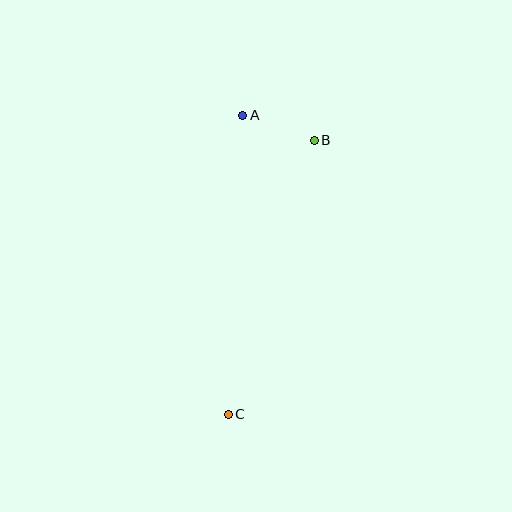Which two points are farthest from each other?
Points A and C are farthest from each other.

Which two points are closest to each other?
Points A and B are closest to each other.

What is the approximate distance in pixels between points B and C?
The distance between B and C is approximately 287 pixels.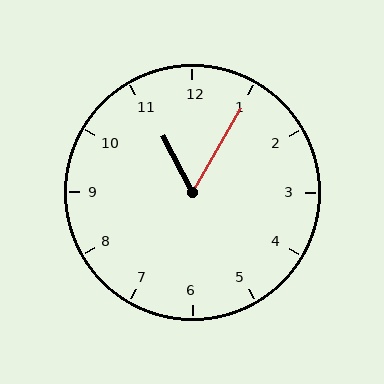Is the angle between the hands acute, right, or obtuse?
It is acute.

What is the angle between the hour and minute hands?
Approximately 58 degrees.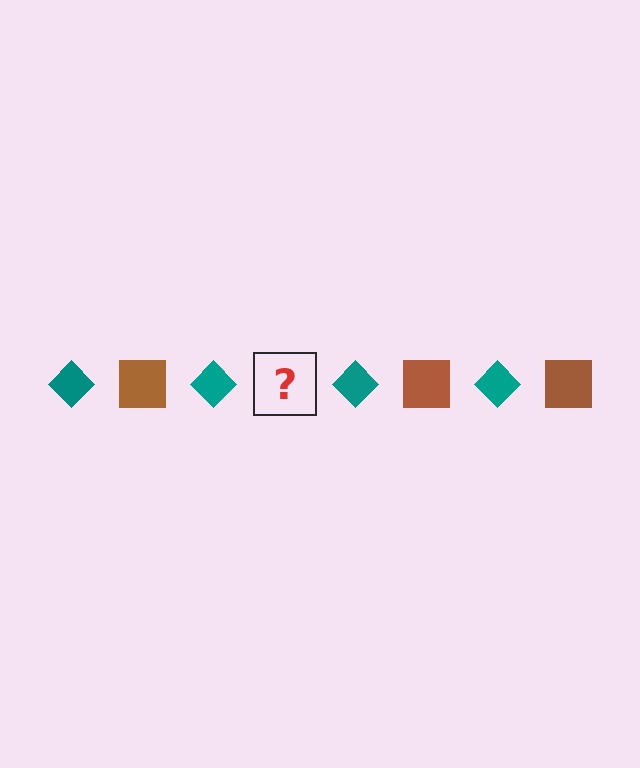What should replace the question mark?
The question mark should be replaced with a brown square.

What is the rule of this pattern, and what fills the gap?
The rule is that the pattern alternates between teal diamond and brown square. The gap should be filled with a brown square.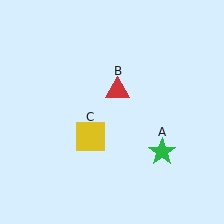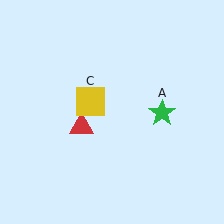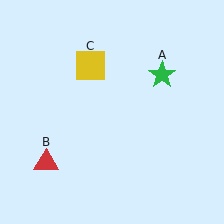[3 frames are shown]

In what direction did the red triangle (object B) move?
The red triangle (object B) moved down and to the left.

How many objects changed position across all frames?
3 objects changed position: green star (object A), red triangle (object B), yellow square (object C).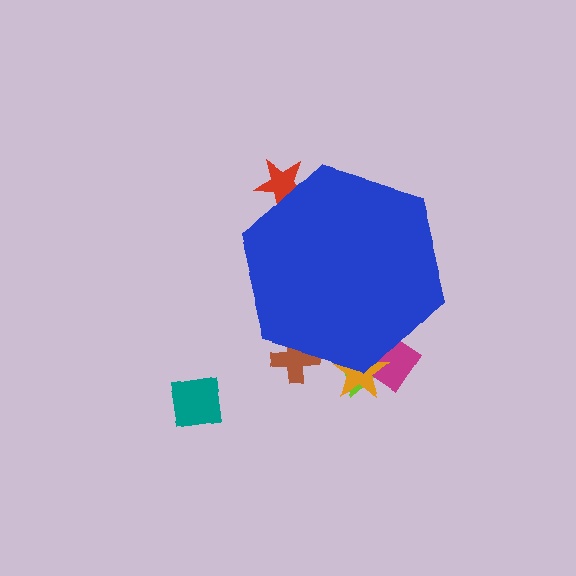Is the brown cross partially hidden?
Yes, the brown cross is partially hidden behind the blue hexagon.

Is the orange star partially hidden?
Yes, the orange star is partially hidden behind the blue hexagon.